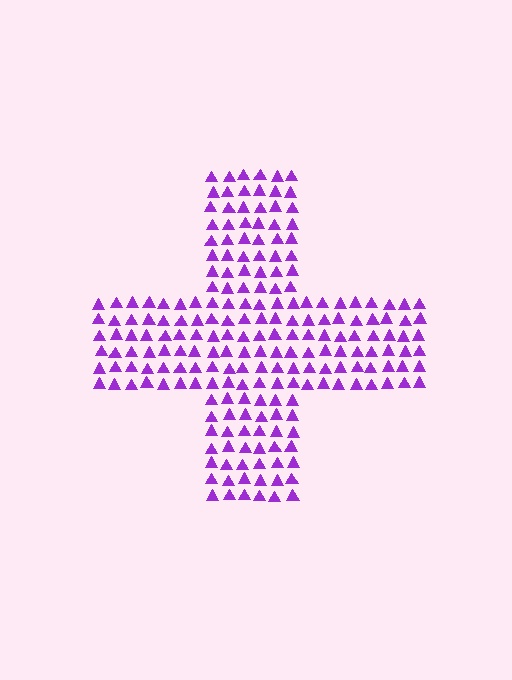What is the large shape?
The large shape is a cross.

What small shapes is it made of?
It is made of small triangles.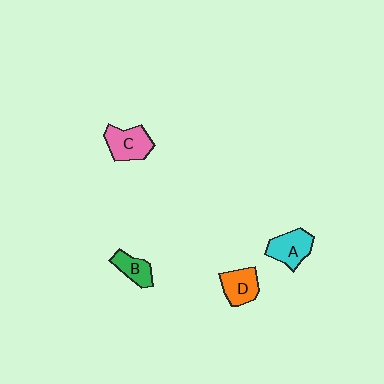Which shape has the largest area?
Shape C (pink).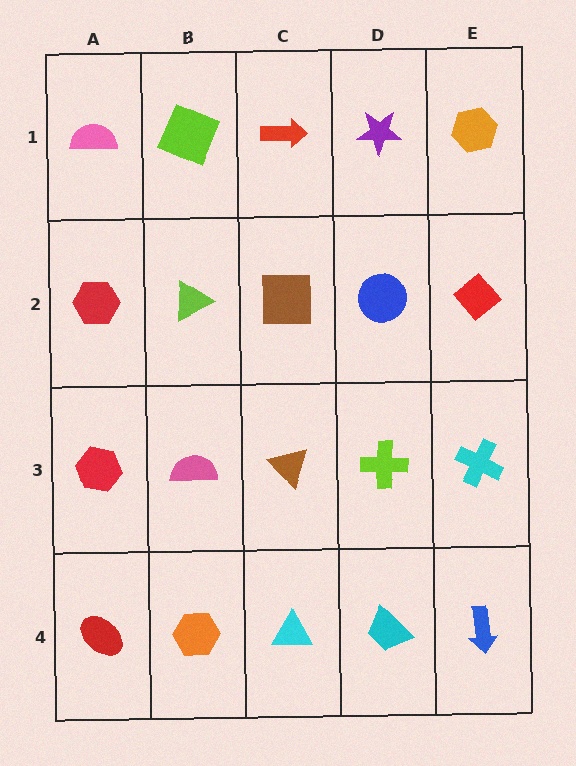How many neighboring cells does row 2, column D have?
4.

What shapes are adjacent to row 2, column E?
An orange hexagon (row 1, column E), a cyan cross (row 3, column E), a blue circle (row 2, column D).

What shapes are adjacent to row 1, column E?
A red diamond (row 2, column E), a purple star (row 1, column D).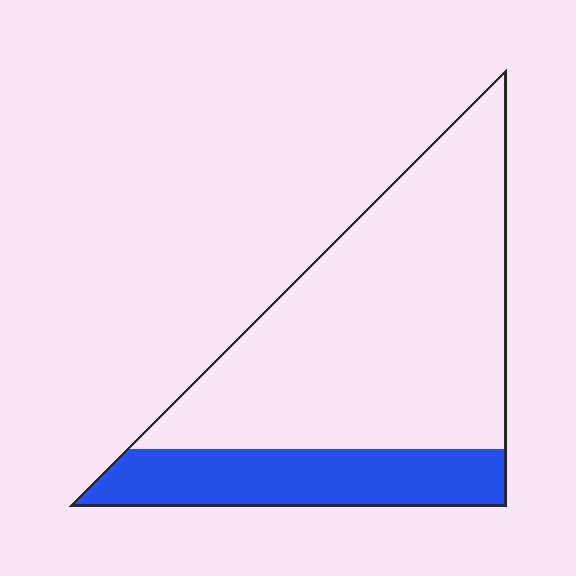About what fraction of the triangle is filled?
About one quarter (1/4).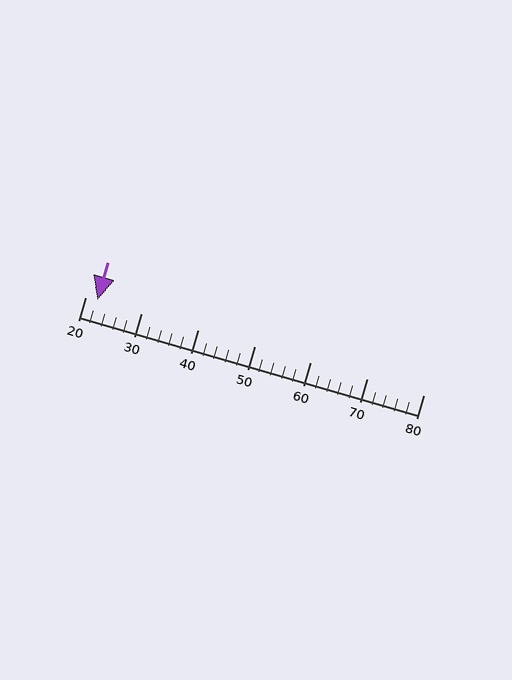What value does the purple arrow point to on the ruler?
The purple arrow points to approximately 22.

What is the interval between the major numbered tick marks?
The major tick marks are spaced 10 units apart.